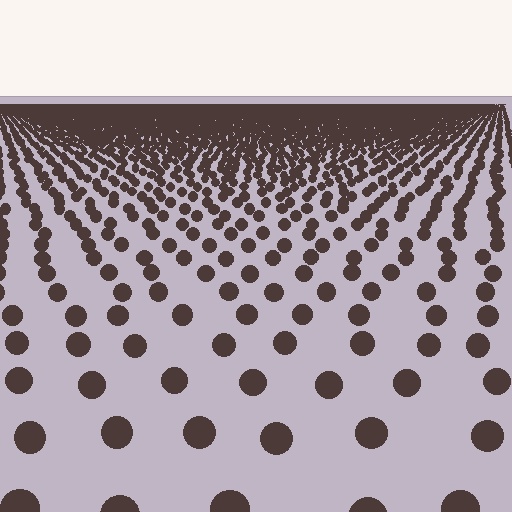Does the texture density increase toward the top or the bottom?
Density increases toward the top.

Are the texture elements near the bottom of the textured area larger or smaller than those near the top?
Larger. Near the bottom, elements are closer to the viewer and appear at a bigger on-screen size.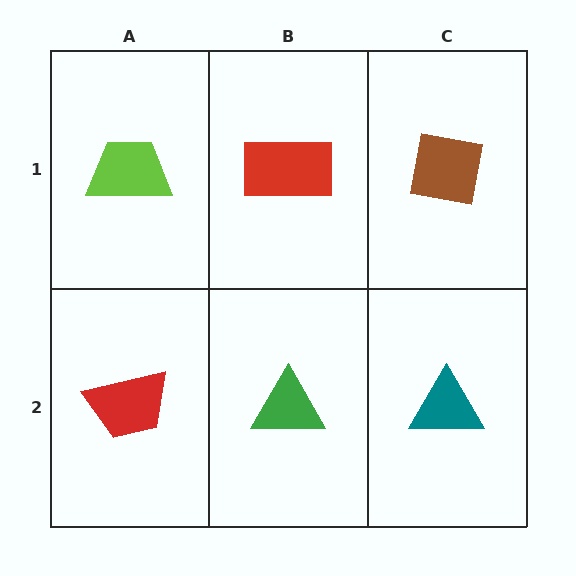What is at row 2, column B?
A green triangle.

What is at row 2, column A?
A red trapezoid.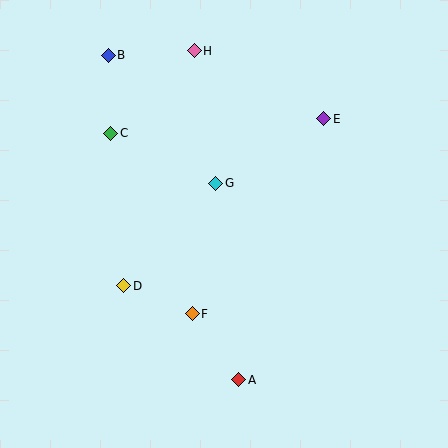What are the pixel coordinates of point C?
Point C is at (111, 133).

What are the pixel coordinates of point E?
Point E is at (324, 119).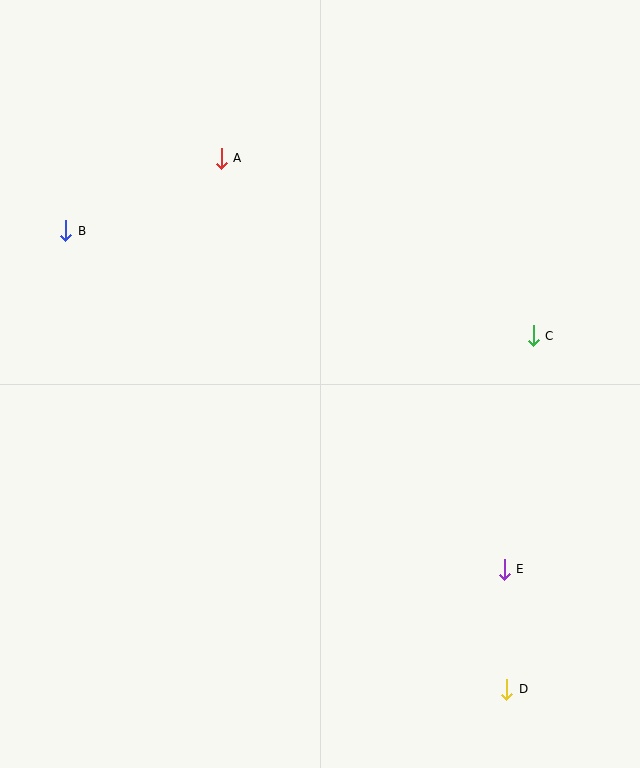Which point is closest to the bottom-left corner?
Point D is closest to the bottom-left corner.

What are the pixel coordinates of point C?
Point C is at (533, 336).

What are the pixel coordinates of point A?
Point A is at (221, 158).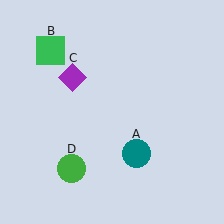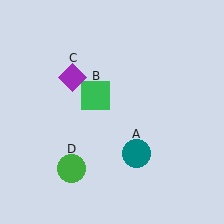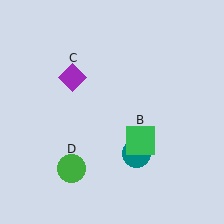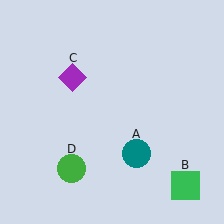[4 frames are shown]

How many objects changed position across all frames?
1 object changed position: green square (object B).